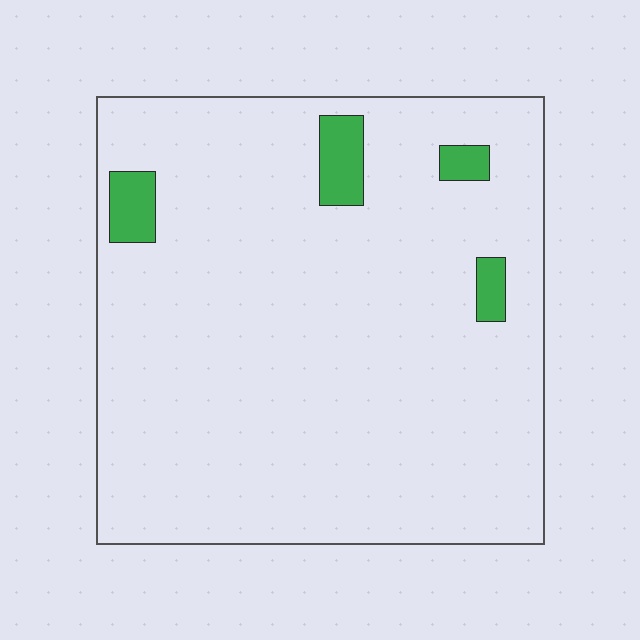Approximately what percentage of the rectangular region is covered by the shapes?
Approximately 5%.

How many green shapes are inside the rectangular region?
4.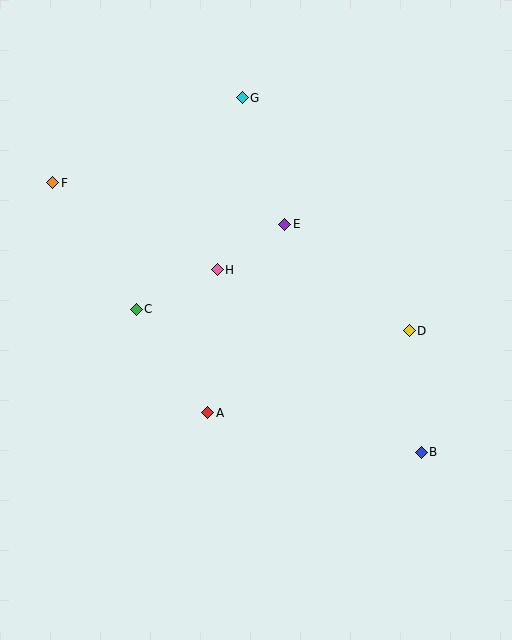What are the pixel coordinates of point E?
Point E is at (285, 224).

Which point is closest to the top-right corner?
Point G is closest to the top-right corner.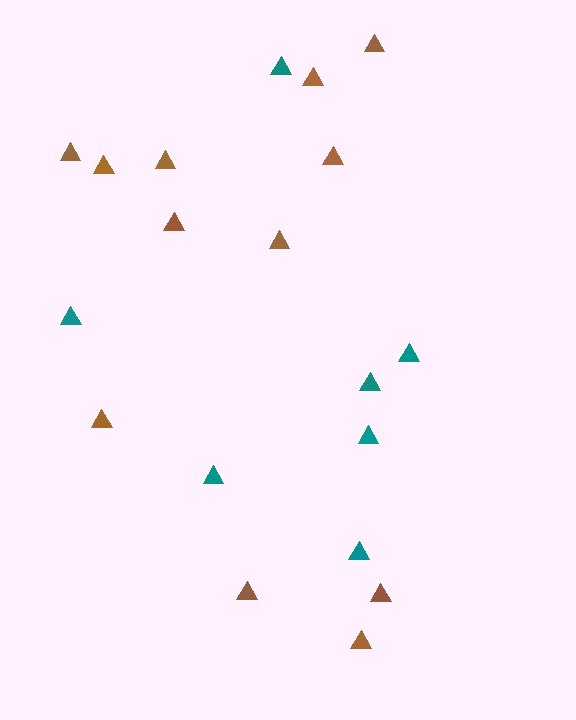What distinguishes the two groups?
There are 2 groups: one group of brown triangles (12) and one group of teal triangles (7).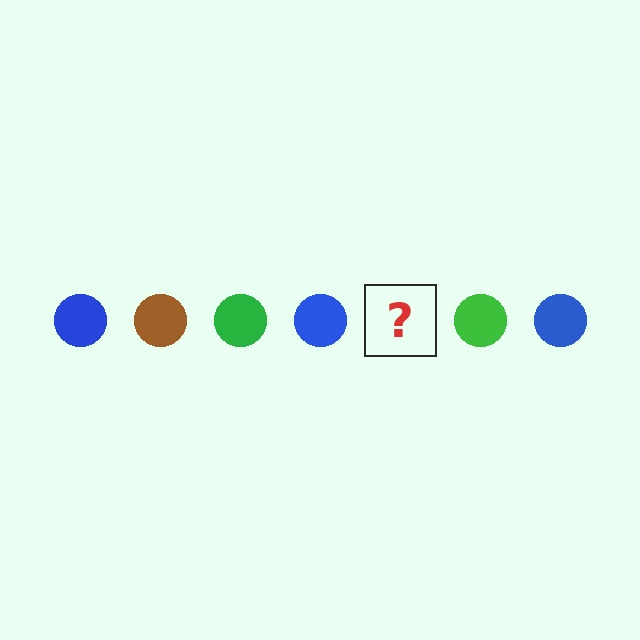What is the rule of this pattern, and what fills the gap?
The rule is that the pattern cycles through blue, brown, green circles. The gap should be filled with a brown circle.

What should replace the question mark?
The question mark should be replaced with a brown circle.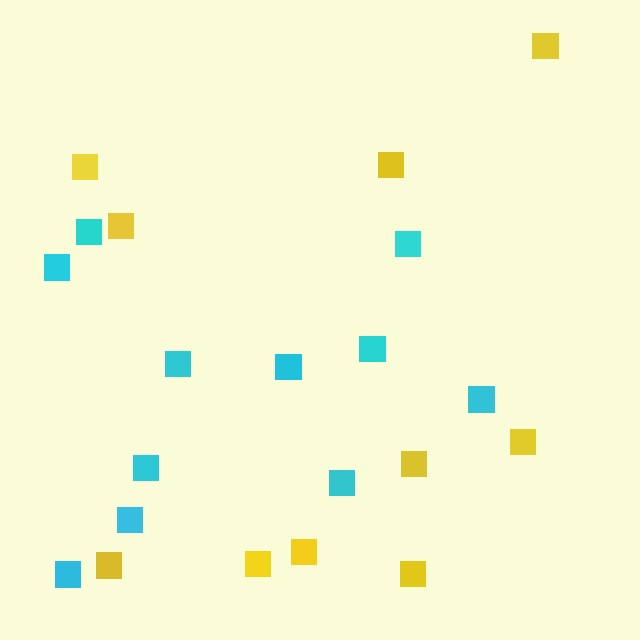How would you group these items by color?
There are 2 groups: one group of yellow squares (10) and one group of cyan squares (11).